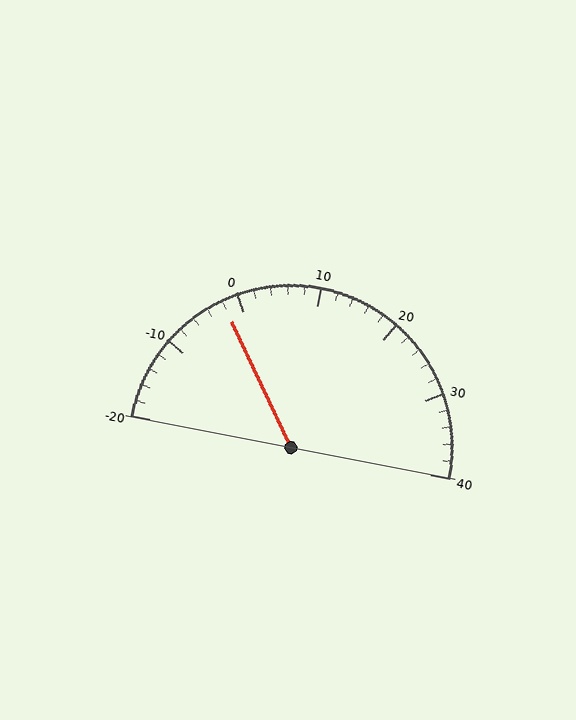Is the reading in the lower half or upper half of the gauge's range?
The reading is in the lower half of the range (-20 to 40).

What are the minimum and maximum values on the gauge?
The gauge ranges from -20 to 40.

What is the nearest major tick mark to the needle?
The nearest major tick mark is 0.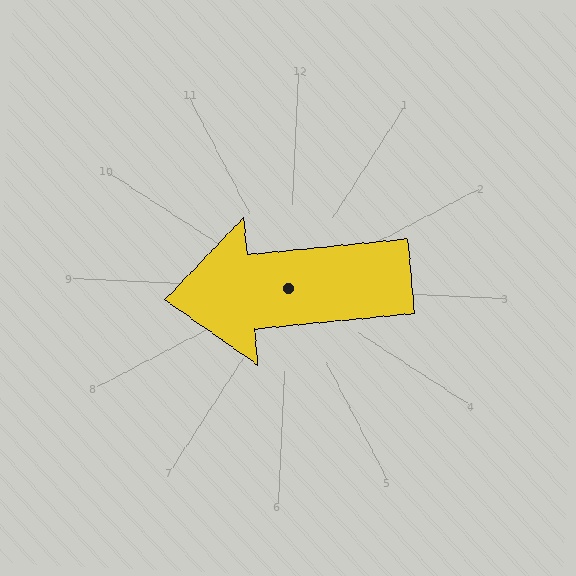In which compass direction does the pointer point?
West.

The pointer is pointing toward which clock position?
Roughly 9 o'clock.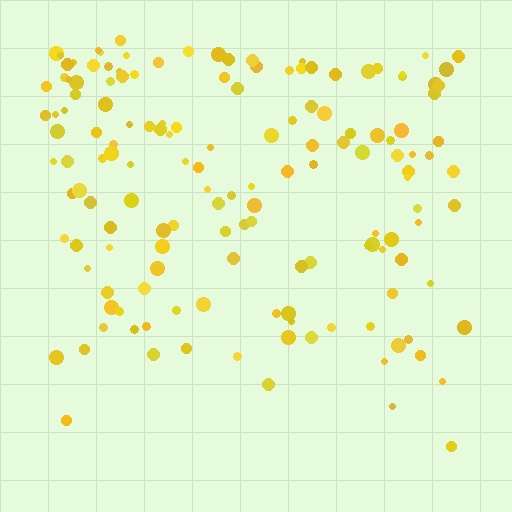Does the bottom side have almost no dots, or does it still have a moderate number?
Still a moderate number, just noticeably fewer than the top.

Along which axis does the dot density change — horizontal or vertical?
Vertical.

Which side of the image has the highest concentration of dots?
The top.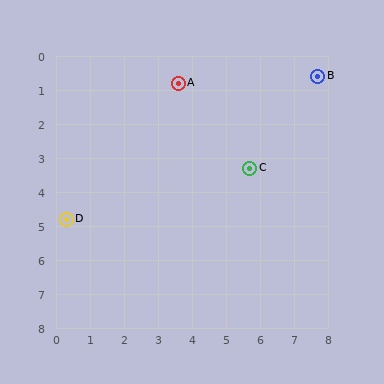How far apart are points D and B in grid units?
Points D and B are about 8.5 grid units apart.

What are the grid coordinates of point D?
Point D is at approximately (0.3, 4.8).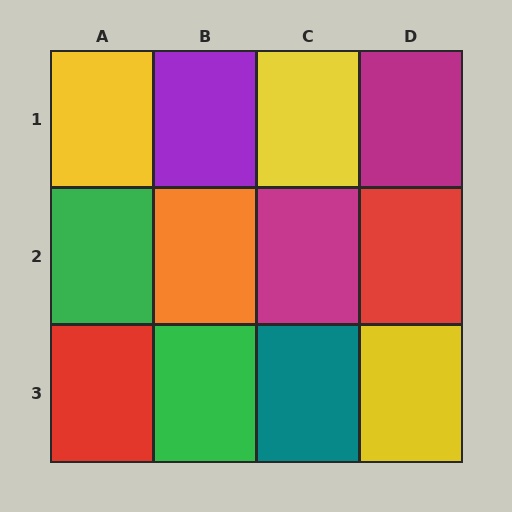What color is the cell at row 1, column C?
Yellow.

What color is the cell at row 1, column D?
Magenta.